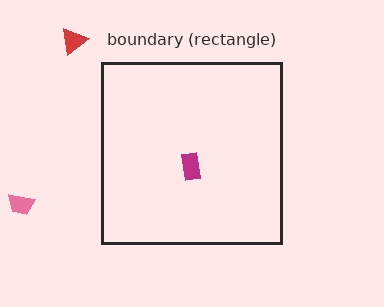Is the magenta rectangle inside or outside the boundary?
Inside.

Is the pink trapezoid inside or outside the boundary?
Outside.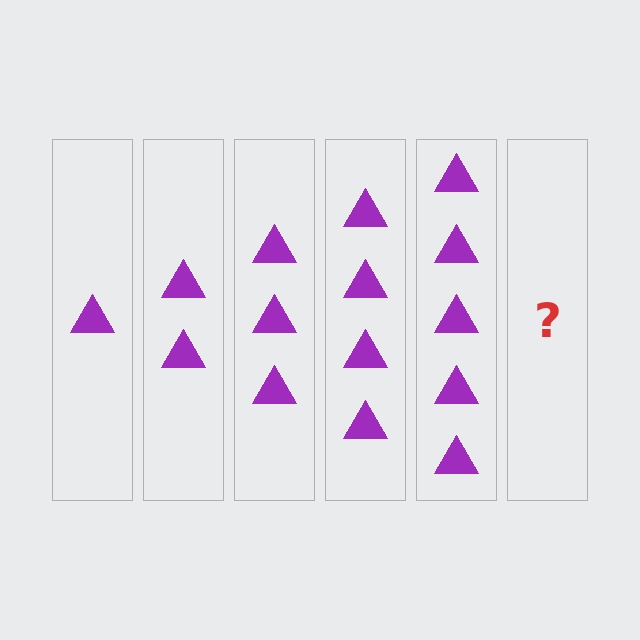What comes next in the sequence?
The next element should be 6 triangles.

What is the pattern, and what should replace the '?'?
The pattern is that each step adds one more triangle. The '?' should be 6 triangles.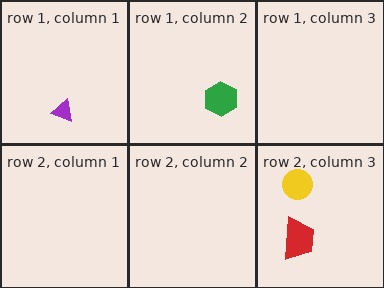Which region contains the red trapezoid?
The row 2, column 3 region.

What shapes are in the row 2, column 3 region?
The red trapezoid, the yellow circle.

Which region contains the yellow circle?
The row 2, column 3 region.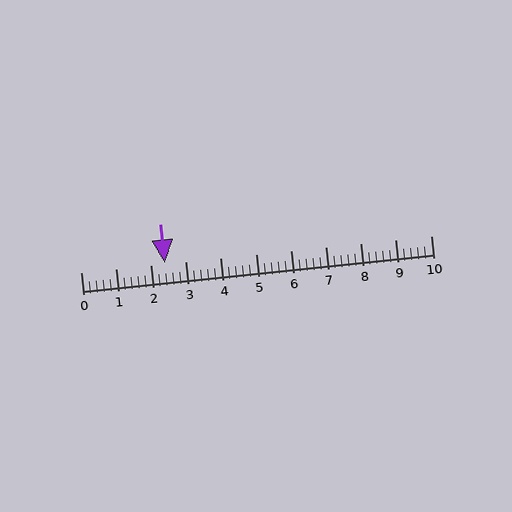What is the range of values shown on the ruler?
The ruler shows values from 0 to 10.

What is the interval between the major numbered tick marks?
The major tick marks are spaced 1 units apart.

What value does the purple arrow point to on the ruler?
The purple arrow points to approximately 2.4.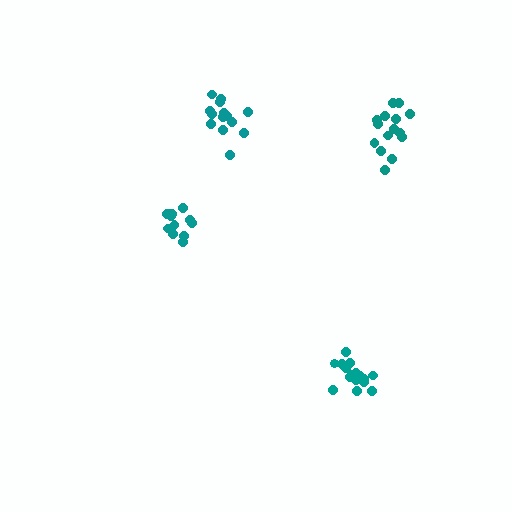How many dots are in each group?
Group 1: 16 dots, Group 2: 16 dots, Group 3: 14 dots, Group 4: 12 dots (58 total).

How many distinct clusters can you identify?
There are 4 distinct clusters.